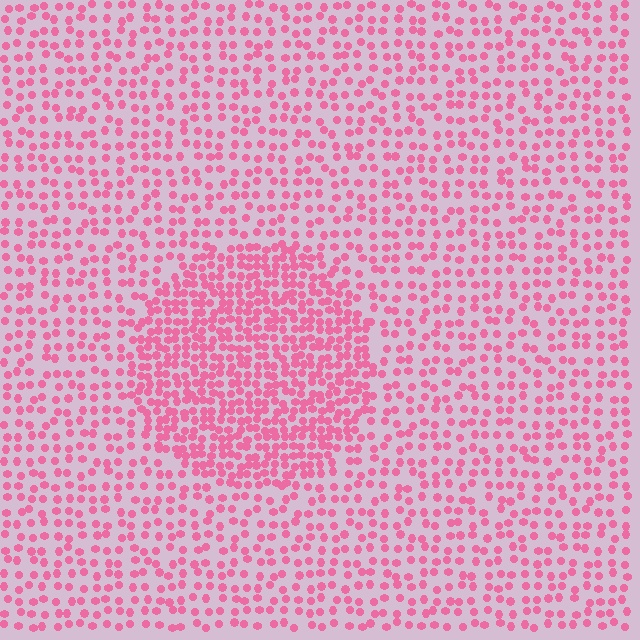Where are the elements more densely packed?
The elements are more densely packed inside the circle boundary.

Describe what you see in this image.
The image contains small pink elements arranged at two different densities. A circle-shaped region is visible where the elements are more densely packed than the surrounding area.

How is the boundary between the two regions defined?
The boundary is defined by a change in element density (approximately 2.0x ratio). All elements are the same color, size, and shape.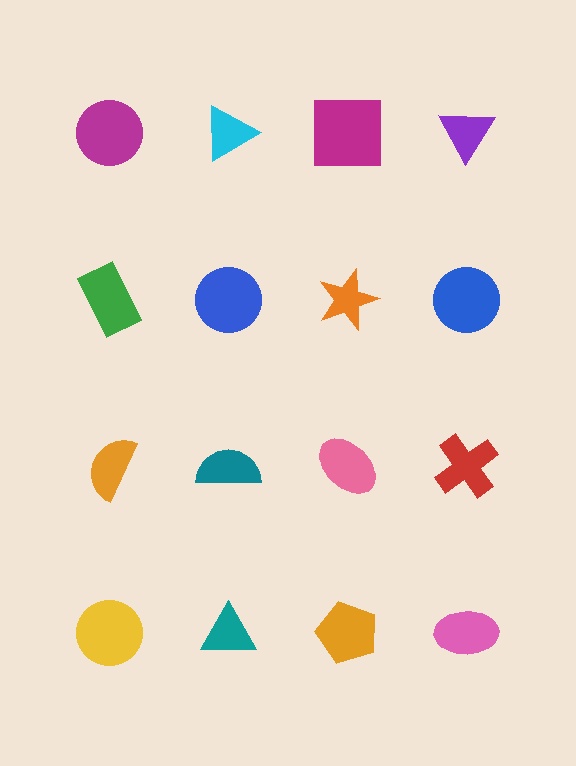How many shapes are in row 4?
4 shapes.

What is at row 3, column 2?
A teal semicircle.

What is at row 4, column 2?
A teal triangle.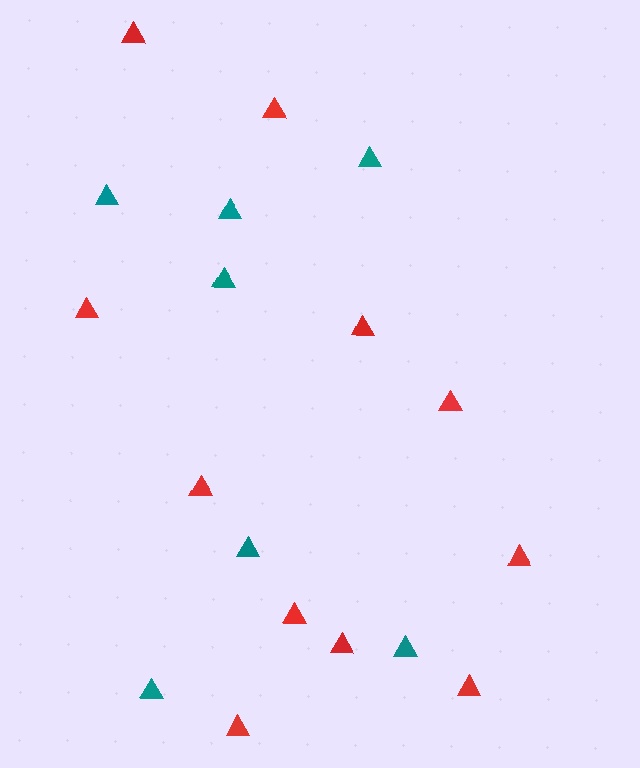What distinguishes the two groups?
There are 2 groups: one group of teal triangles (7) and one group of red triangles (11).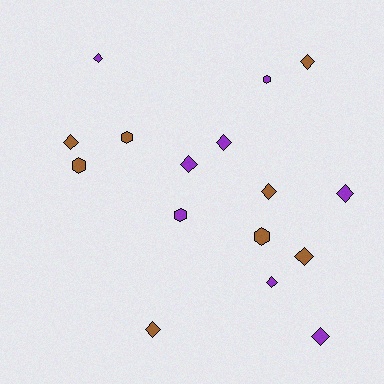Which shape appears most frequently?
Diamond, with 11 objects.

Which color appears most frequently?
Brown, with 8 objects.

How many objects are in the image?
There are 16 objects.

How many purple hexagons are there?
There are 2 purple hexagons.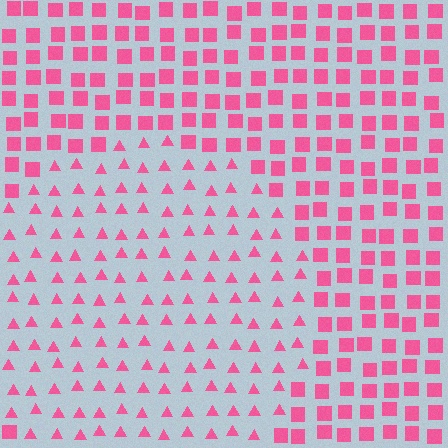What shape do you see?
I see a circle.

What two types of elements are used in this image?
The image uses triangles inside the circle region and squares outside it.